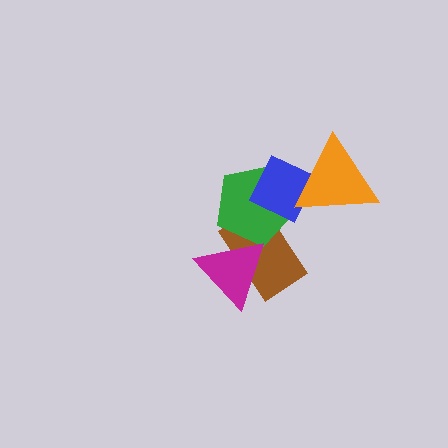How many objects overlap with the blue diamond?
3 objects overlap with the blue diamond.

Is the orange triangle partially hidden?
No, no other shape covers it.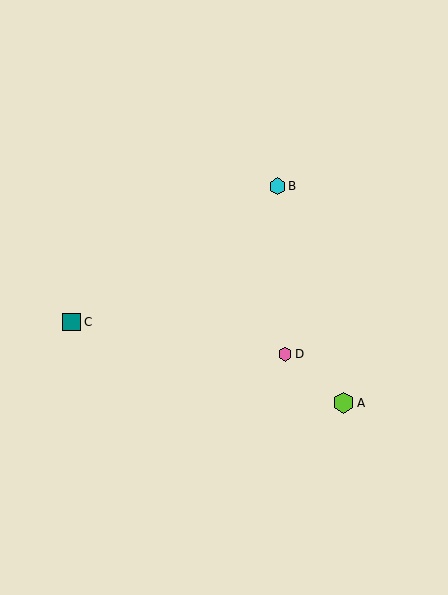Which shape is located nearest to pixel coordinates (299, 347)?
The pink hexagon (labeled D) at (285, 354) is nearest to that location.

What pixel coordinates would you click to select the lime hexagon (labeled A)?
Click at (344, 403) to select the lime hexagon A.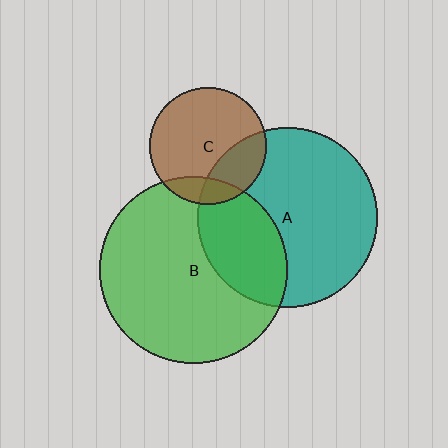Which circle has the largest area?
Circle B (green).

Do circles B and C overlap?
Yes.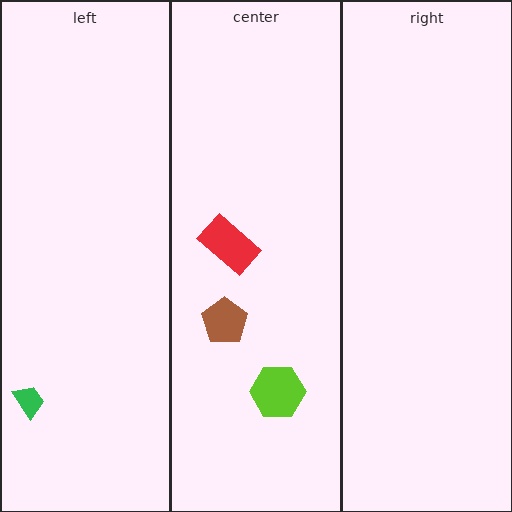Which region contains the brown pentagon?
The center region.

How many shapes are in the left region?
1.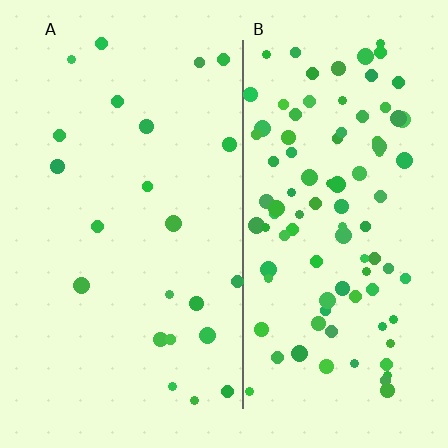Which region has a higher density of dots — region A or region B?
B (the right).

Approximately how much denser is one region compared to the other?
Approximately 4.4× — region B over region A.